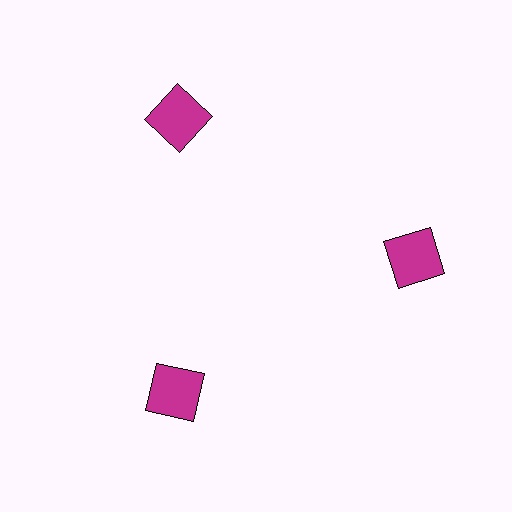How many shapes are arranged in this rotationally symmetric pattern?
There are 3 shapes, arranged in 3 groups of 1.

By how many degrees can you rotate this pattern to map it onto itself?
The pattern maps onto itself every 120 degrees of rotation.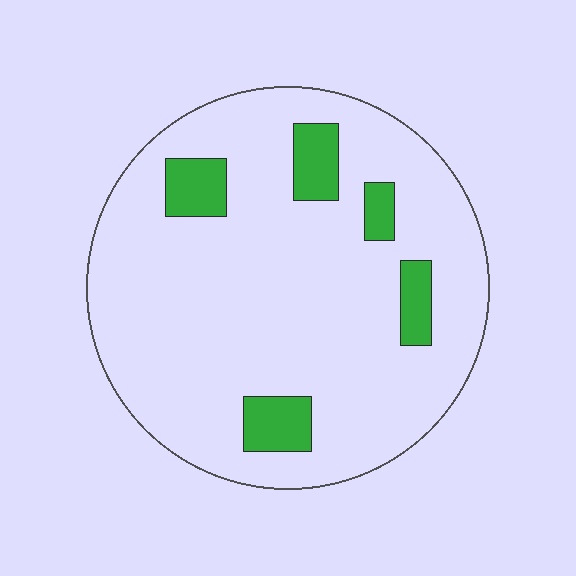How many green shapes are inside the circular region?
5.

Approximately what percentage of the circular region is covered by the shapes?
Approximately 10%.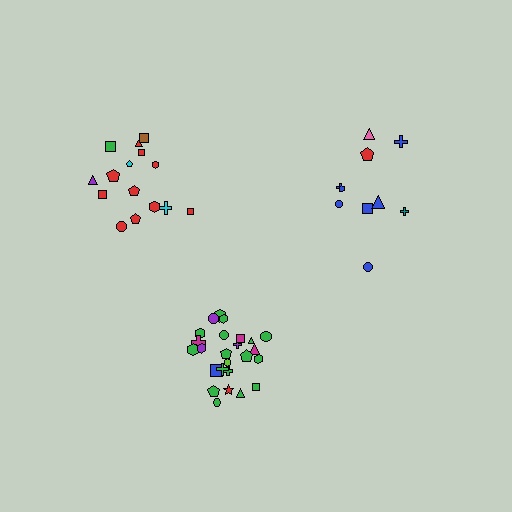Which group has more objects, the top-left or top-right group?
The top-left group.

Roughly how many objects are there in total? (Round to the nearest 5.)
Roughly 50 objects in total.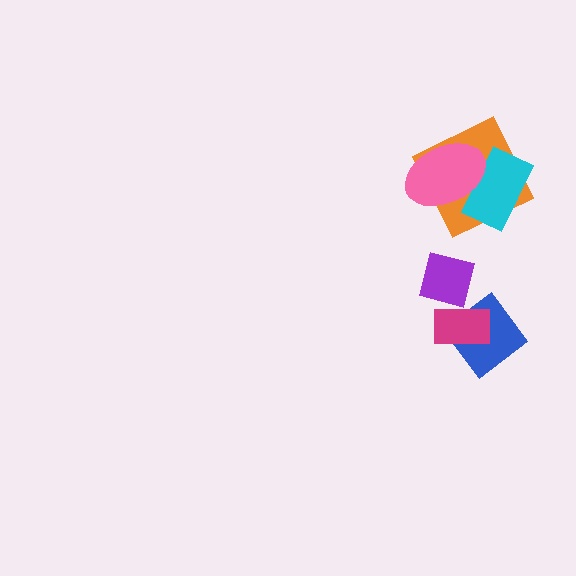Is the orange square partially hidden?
Yes, it is partially covered by another shape.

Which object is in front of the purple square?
The magenta rectangle is in front of the purple square.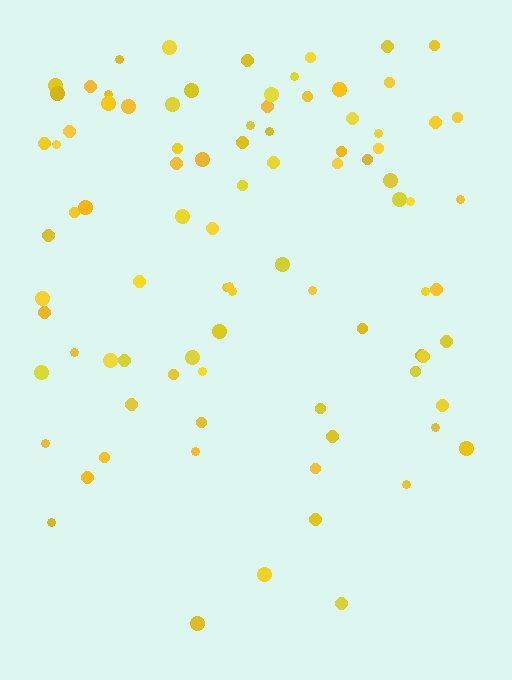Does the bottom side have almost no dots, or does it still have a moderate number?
Still a moderate number, just noticeably fewer than the top.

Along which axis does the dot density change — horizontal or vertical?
Vertical.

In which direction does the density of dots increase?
From bottom to top, with the top side densest.